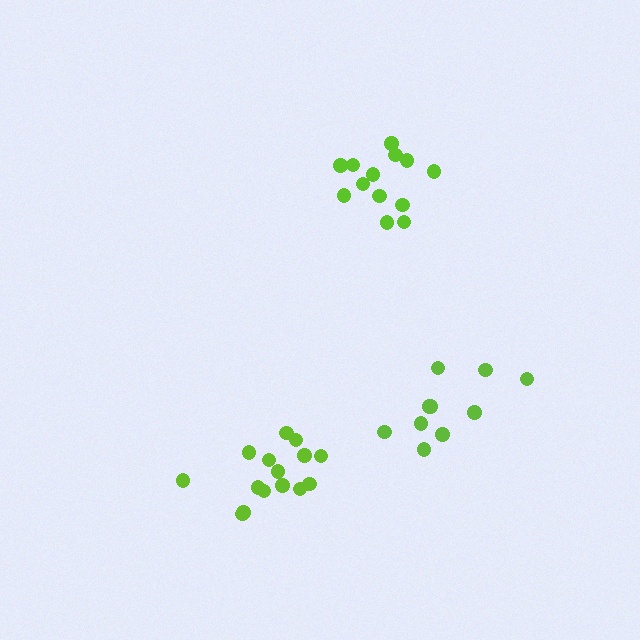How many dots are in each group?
Group 1: 10 dots, Group 2: 13 dots, Group 3: 15 dots (38 total).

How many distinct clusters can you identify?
There are 3 distinct clusters.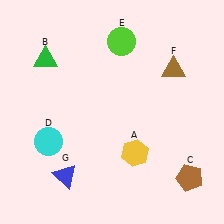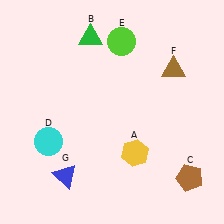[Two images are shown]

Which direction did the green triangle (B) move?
The green triangle (B) moved right.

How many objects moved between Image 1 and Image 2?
1 object moved between the two images.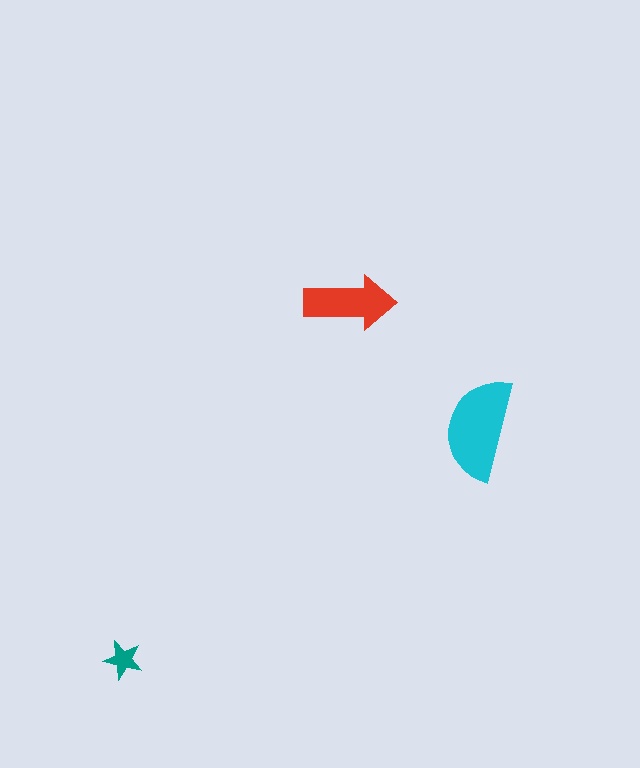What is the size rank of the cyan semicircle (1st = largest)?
1st.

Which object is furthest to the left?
The teal star is leftmost.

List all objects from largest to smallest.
The cyan semicircle, the red arrow, the teal star.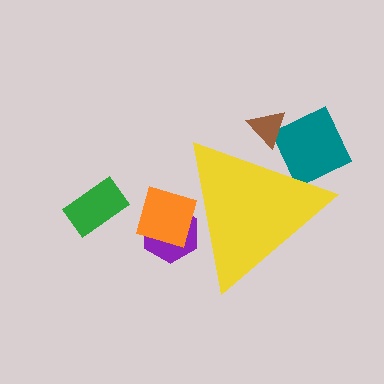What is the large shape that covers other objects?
A yellow triangle.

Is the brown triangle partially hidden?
Yes, the brown triangle is partially hidden behind the yellow triangle.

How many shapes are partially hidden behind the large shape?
4 shapes are partially hidden.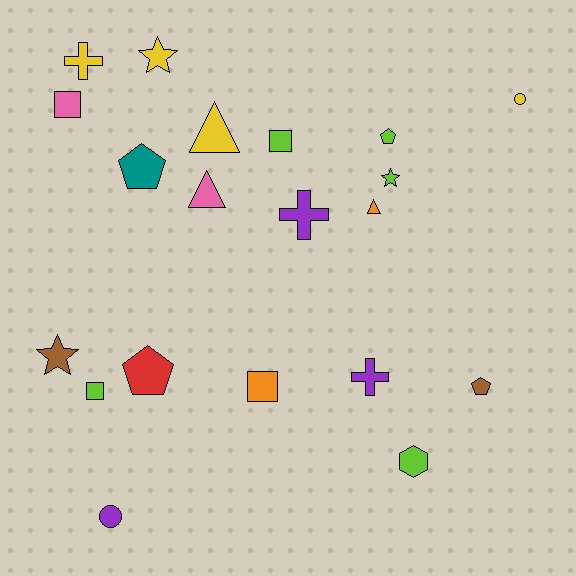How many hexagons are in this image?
There is 1 hexagon.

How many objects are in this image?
There are 20 objects.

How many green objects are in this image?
There are no green objects.